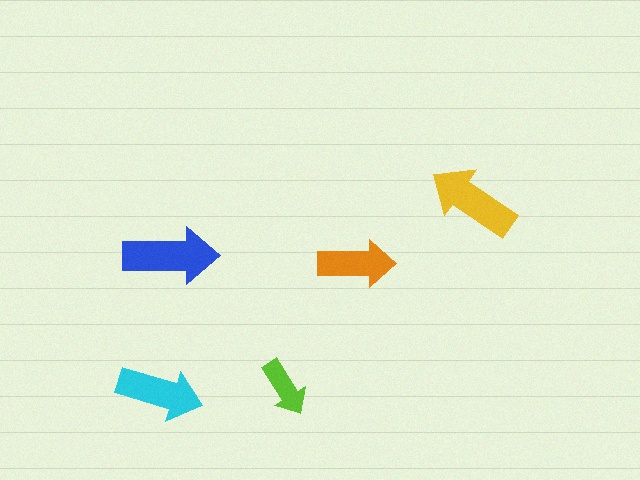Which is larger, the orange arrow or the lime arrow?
The orange one.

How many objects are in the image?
There are 5 objects in the image.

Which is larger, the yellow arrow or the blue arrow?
The blue one.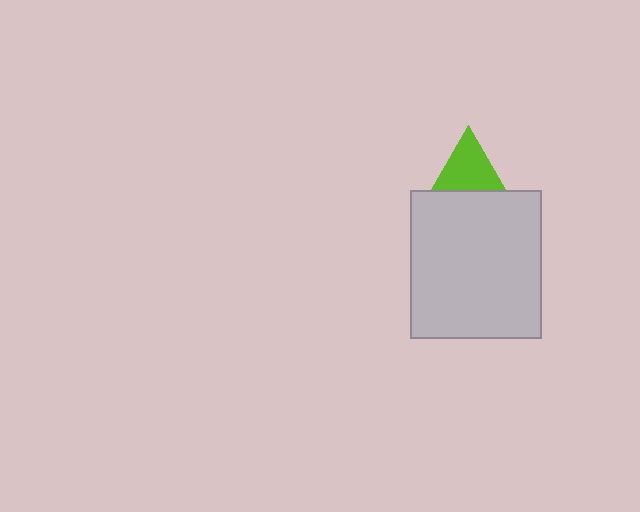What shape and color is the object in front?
The object in front is a light gray rectangle.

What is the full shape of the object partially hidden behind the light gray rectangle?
The partially hidden object is a lime triangle.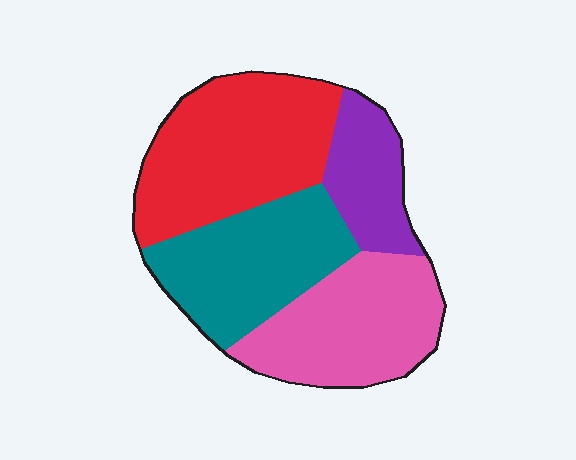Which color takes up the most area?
Red, at roughly 35%.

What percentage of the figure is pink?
Pink covers around 25% of the figure.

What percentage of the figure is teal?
Teal covers about 25% of the figure.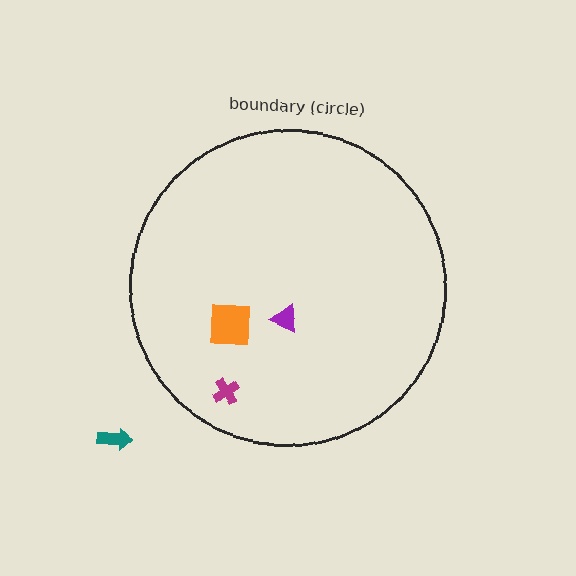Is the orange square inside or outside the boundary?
Inside.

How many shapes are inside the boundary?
3 inside, 1 outside.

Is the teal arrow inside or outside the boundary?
Outside.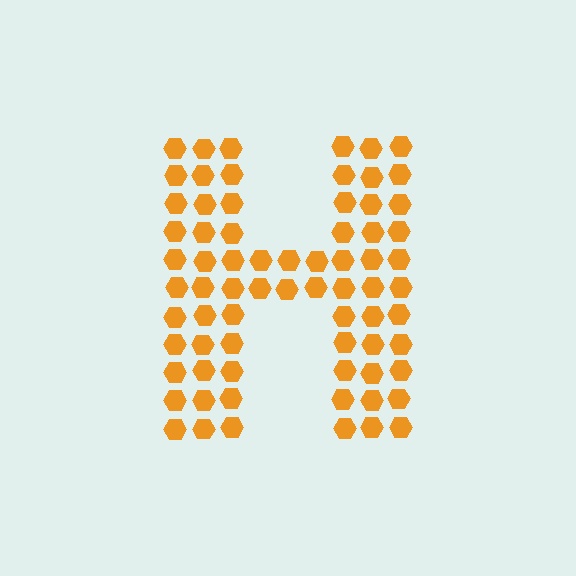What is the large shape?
The large shape is the letter H.